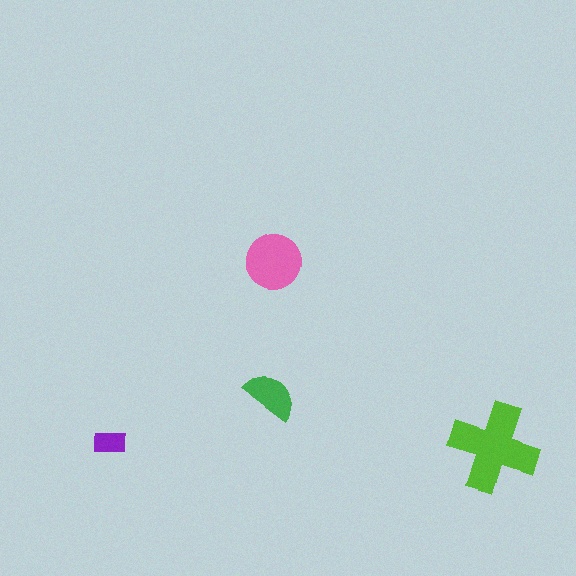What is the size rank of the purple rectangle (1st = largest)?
4th.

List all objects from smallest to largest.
The purple rectangle, the green semicircle, the pink circle, the lime cross.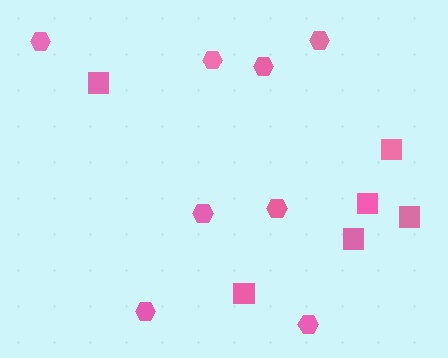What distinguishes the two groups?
There are 2 groups: one group of hexagons (8) and one group of squares (6).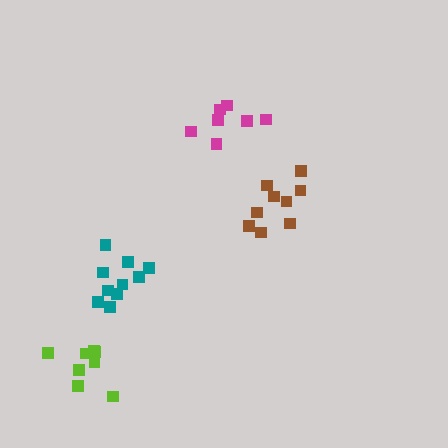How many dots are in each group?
Group 1: 10 dots, Group 2: 8 dots, Group 3: 7 dots, Group 4: 9 dots (34 total).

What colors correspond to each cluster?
The clusters are colored: teal, lime, magenta, brown.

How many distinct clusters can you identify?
There are 4 distinct clusters.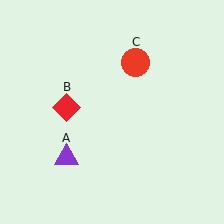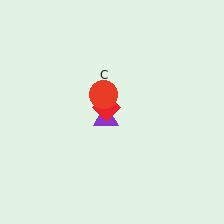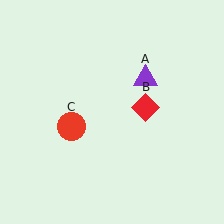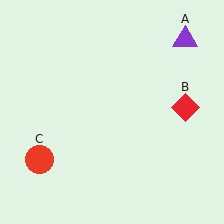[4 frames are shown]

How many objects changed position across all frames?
3 objects changed position: purple triangle (object A), red diamond (object B), red circle (object C).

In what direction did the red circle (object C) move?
The red circle (object C) moved down and to the left.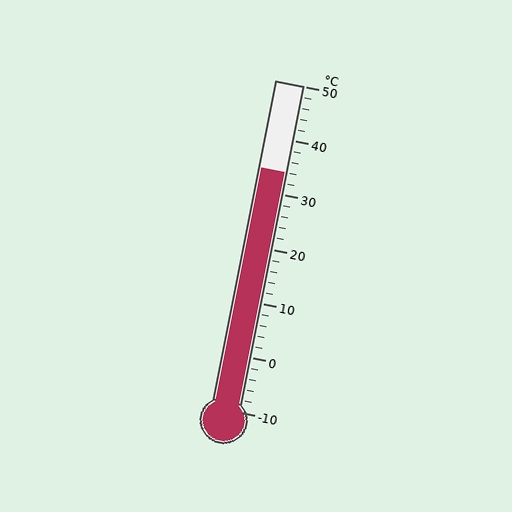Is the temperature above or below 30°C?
The temperature is above 30°C.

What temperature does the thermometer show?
The thermometer shows approximately 34°C.